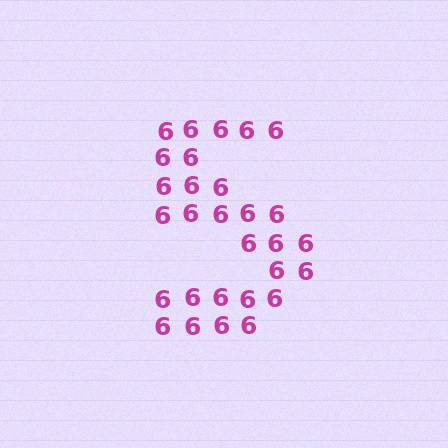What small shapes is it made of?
It is made of small digit 6's.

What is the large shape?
The large shape is the digit 5.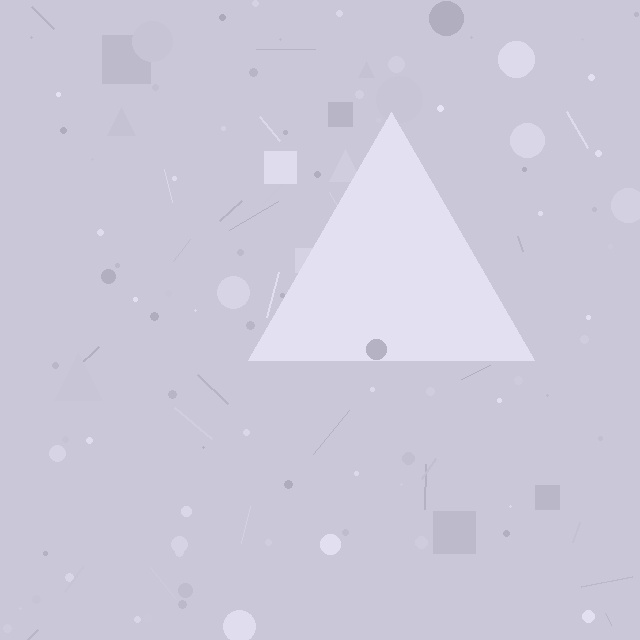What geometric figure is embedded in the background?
A triangle is embedded in the background.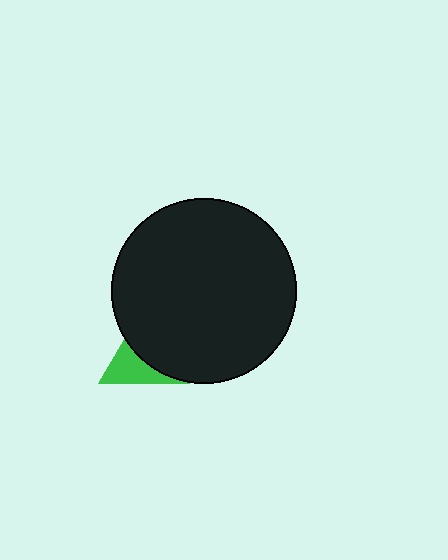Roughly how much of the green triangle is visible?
A small part of it is visible (roughly 44%).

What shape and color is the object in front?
The object in front is a black circle.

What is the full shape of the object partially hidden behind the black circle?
The partially hidden object is a green triangle.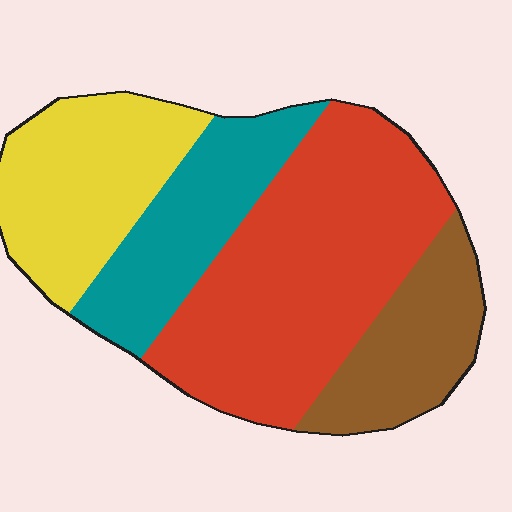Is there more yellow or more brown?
Yellow.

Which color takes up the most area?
Red, at roughly 40%.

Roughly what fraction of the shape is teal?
Teal covers 19% of the shape.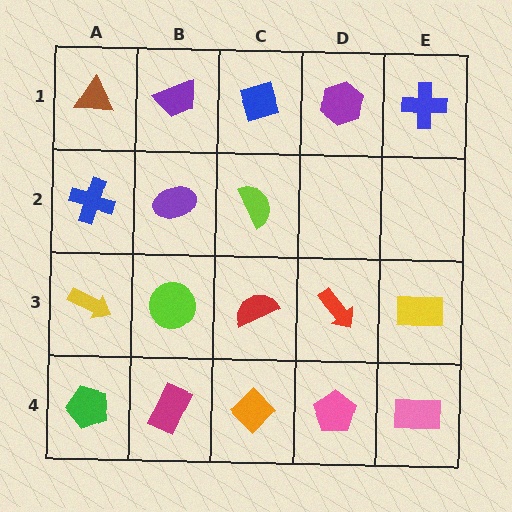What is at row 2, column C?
A lime semicircle.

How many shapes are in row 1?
5 shapes.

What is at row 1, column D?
A purple hexagon.